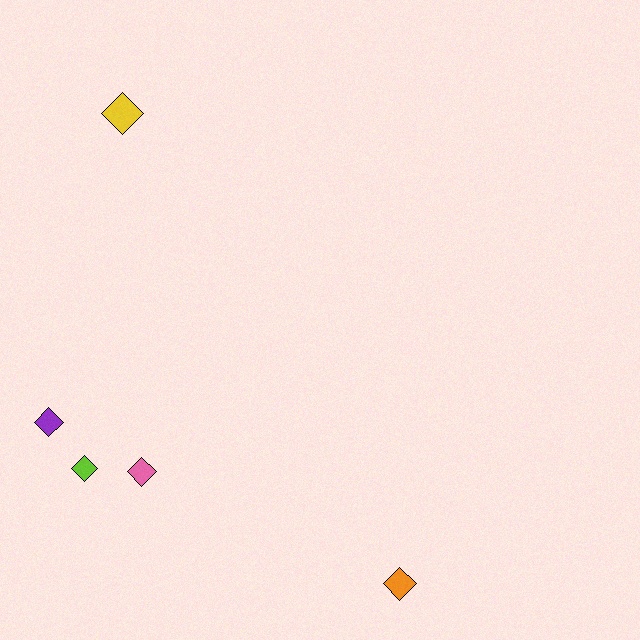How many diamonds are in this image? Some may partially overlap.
There are 5 diamonds.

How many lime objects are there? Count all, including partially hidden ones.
There is 1 lime object.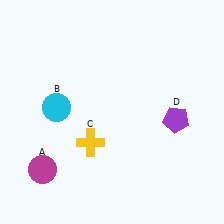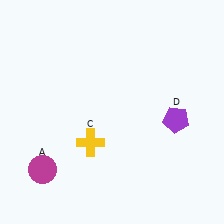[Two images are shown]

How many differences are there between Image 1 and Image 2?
There is 1 difference between the two images.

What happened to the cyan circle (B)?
The cyan circle (B) was removed in Image 2. It was in the top-left area of Image 1.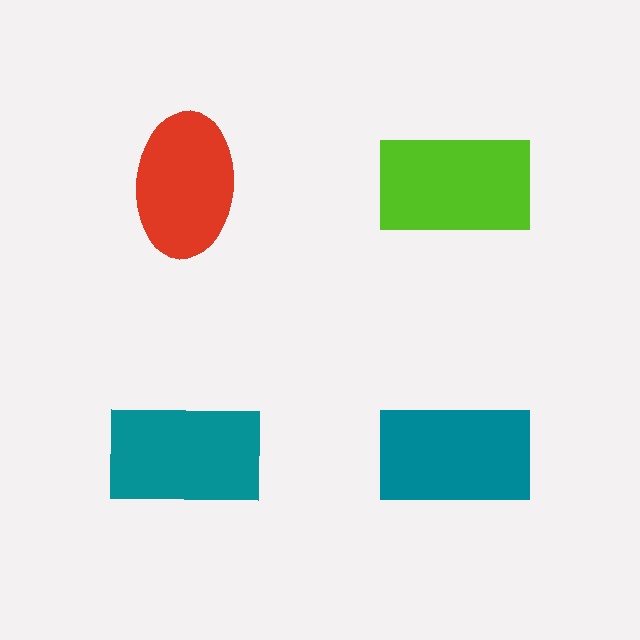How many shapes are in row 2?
2 shapes.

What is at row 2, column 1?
A teal rectangle.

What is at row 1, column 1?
A red ellipse.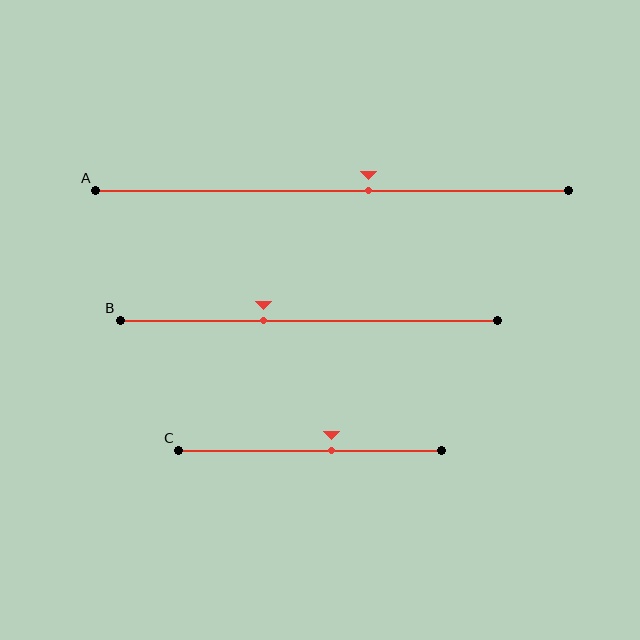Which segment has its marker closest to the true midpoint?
Segment A has its marker closest to the true midpoint.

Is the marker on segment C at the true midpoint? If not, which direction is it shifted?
No, the marker on segment C is shifted to the right by about 8% of the segment length.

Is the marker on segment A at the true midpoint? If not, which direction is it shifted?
No, the marker on segment A is shifted to the right by about 8% of the segment length.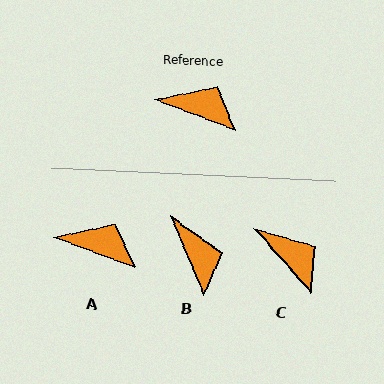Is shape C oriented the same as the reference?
No, it is off by about 28 degrees.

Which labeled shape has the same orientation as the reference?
A.